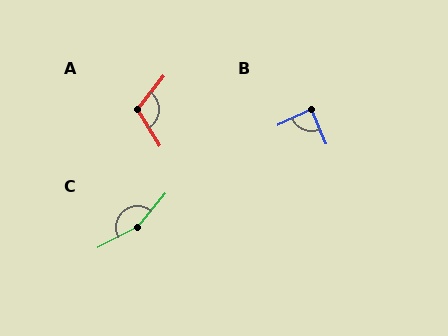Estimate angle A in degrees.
Approximately 110 degrees.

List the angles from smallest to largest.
B (89°), A (110°), C (157°).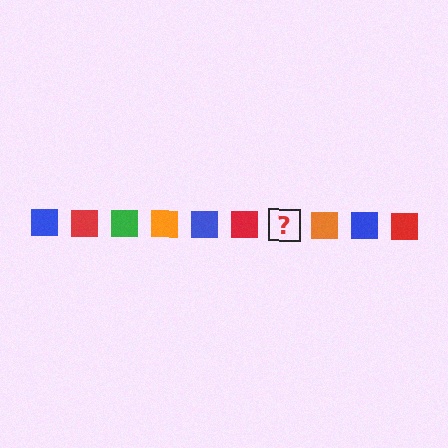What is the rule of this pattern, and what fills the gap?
The rule is that the pattern cycles through blue, red, green, orange squares. The gap should be filled with a green square.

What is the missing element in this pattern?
The missing element is a green square.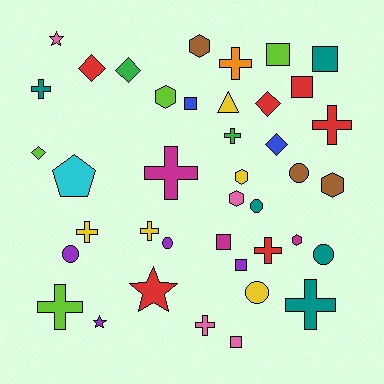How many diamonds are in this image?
There are 5 diamonds.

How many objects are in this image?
There are 40 objects.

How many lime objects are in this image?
There are 4 lime objects.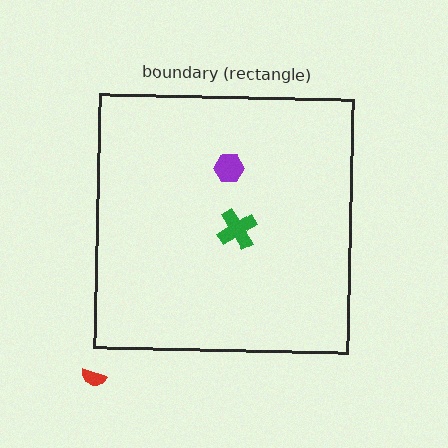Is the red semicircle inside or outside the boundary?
Outside.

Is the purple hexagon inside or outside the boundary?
Inside.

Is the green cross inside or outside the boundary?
Inside.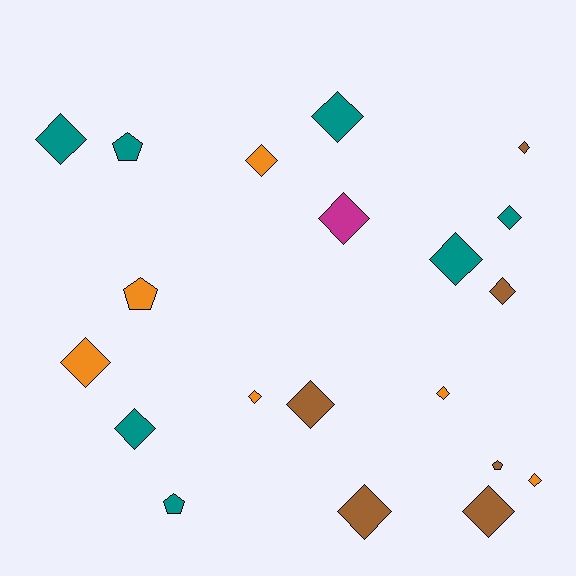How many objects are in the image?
There are 20 objects.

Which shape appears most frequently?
Diamond, with 16 objects.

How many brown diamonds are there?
There are 5 brown diamonds.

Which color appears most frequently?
Teal, with 7 objects.